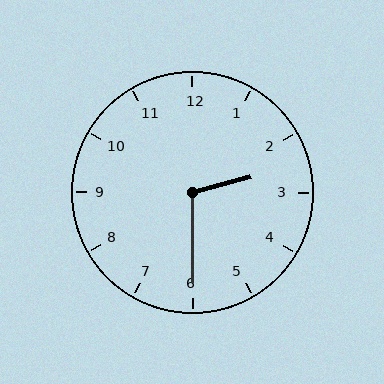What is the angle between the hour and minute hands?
Approximately 105 degrees.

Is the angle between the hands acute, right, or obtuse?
It is obtuse.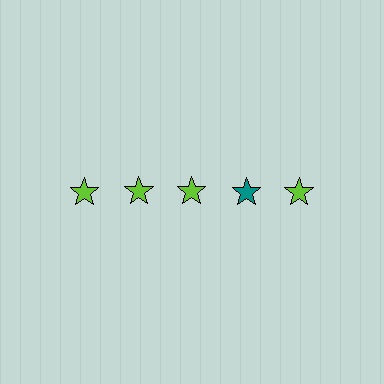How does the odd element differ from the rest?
It has a different color: teal instead of lime.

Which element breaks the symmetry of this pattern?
The teal star in the top row, second from right column breaks the symmetry. All other shapes are lime stars.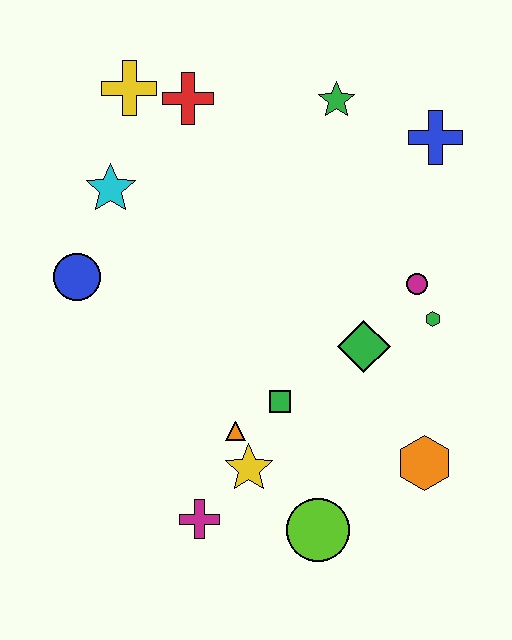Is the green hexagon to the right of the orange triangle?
Yes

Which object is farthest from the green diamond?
The yellow cross is farthest from the green diamond.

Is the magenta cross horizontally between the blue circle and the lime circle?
Yes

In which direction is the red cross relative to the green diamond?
The red cross is above the green diamond.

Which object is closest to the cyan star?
The blue circle is closest to the cyan star.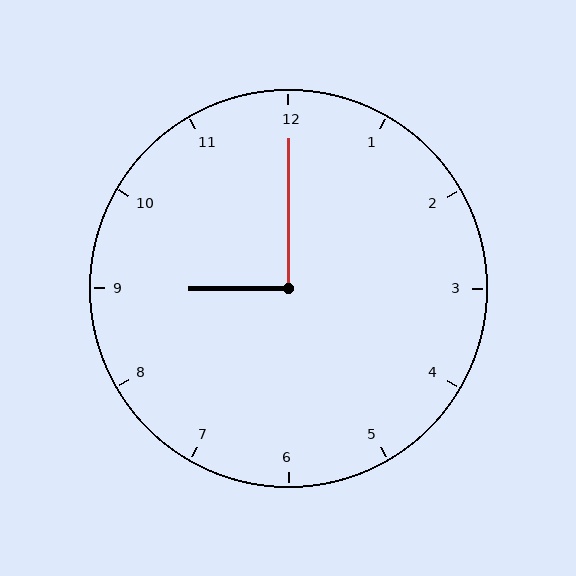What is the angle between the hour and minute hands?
Approximately 90 degrees.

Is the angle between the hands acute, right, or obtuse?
It is right.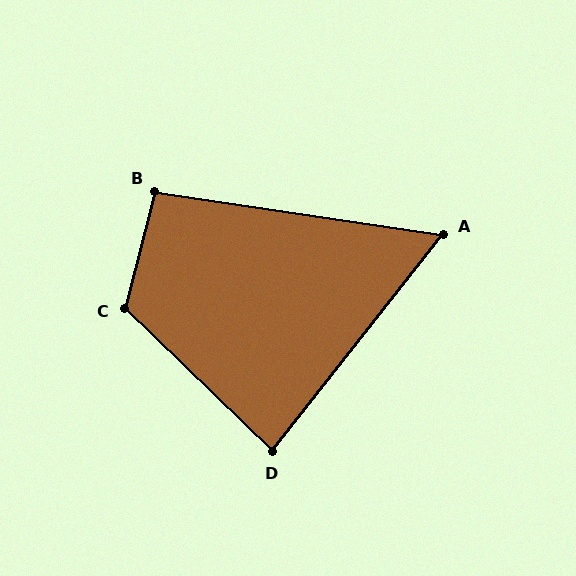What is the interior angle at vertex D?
Approximately 84 degrees (acute).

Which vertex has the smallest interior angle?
A, at approximately 60 degrees.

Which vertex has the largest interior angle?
C, at approximately 120 degrees.